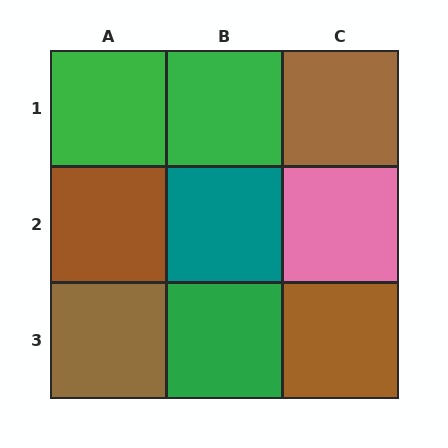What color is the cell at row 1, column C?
Brown.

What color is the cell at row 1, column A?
Green.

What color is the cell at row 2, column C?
Pink.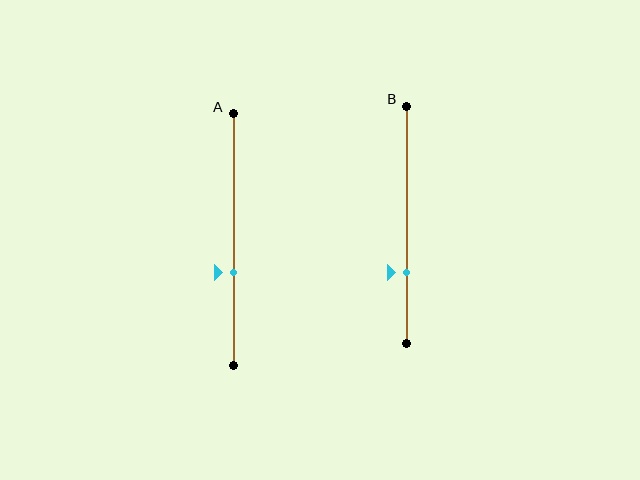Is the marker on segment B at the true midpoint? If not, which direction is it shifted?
No, the marker on segment B is shifted downward by about 20% of the segment length.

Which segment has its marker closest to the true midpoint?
Segment A has its marker closest to the true midpoint.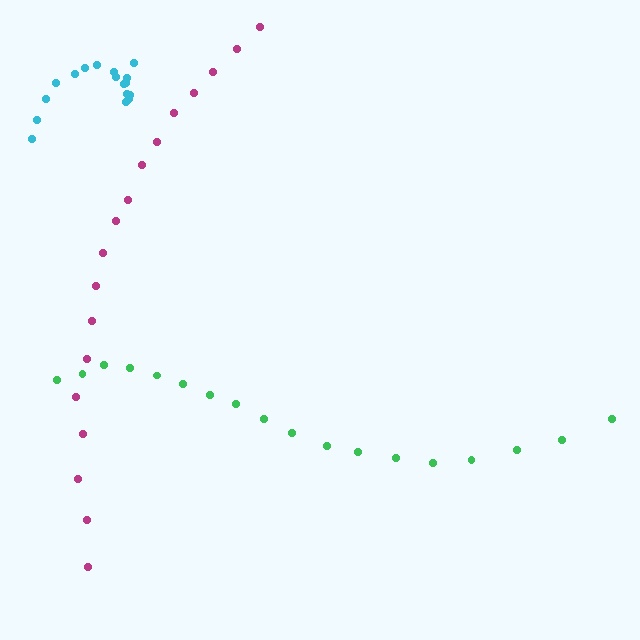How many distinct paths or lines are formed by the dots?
There are 3 distinct paths.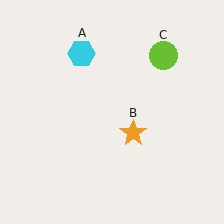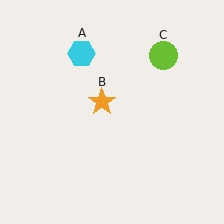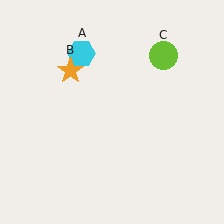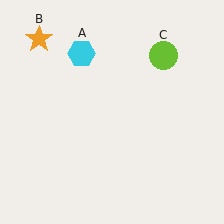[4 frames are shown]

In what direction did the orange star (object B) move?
The orange star (object B) moved up and to the left.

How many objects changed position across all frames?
1 object changed position: orange star (object B).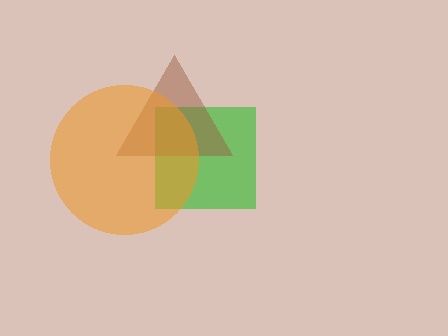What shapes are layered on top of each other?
The layered shapes are: a green square, a brown triangle, an orange circle.